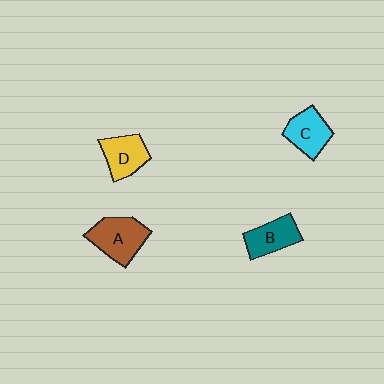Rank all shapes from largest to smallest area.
From largest to smallest: A (brown), C (cyan), D (yellow), B (teal).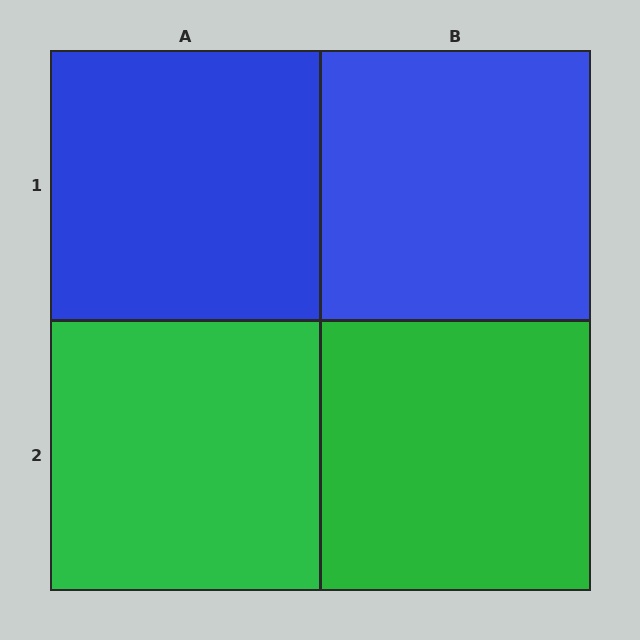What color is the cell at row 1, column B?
Blue.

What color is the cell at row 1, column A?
Blue.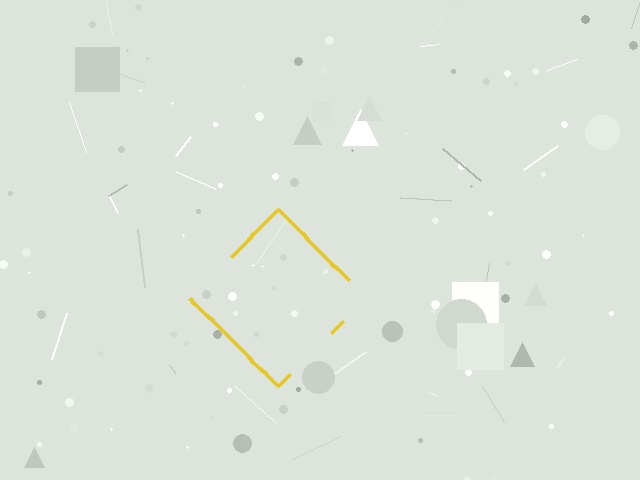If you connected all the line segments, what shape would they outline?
They would outline a diamond.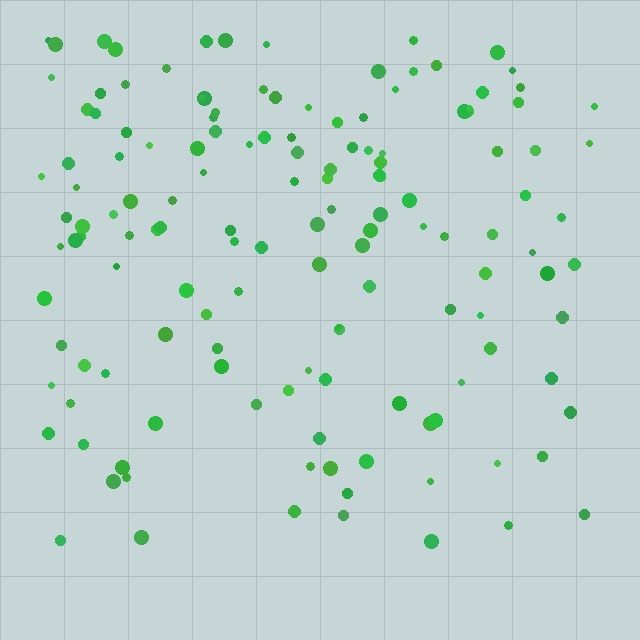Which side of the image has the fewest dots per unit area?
The bottom.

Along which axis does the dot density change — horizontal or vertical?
Vertical.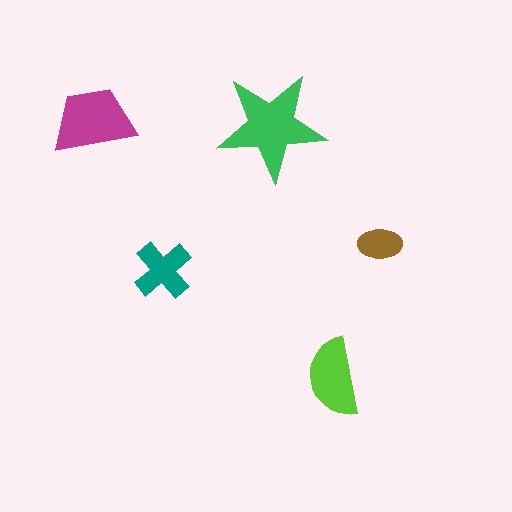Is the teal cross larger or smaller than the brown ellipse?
Larger.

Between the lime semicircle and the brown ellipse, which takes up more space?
The lime semicircle.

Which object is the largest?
The green star.